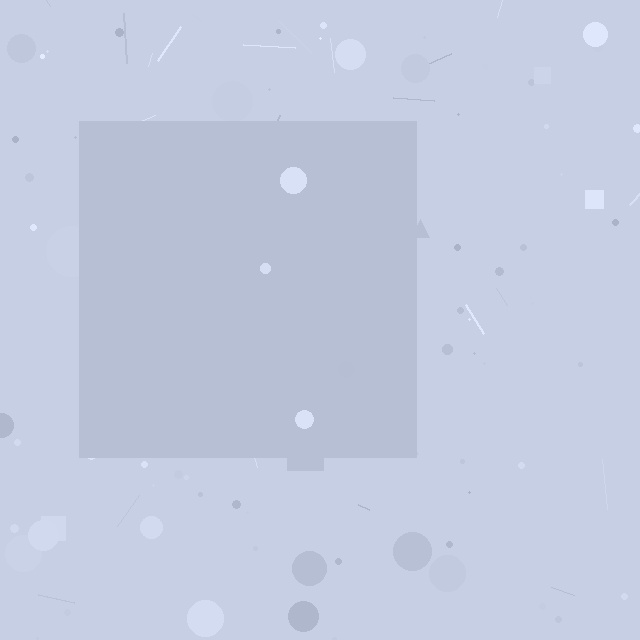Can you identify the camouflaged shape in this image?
The camouflaged shape is a square.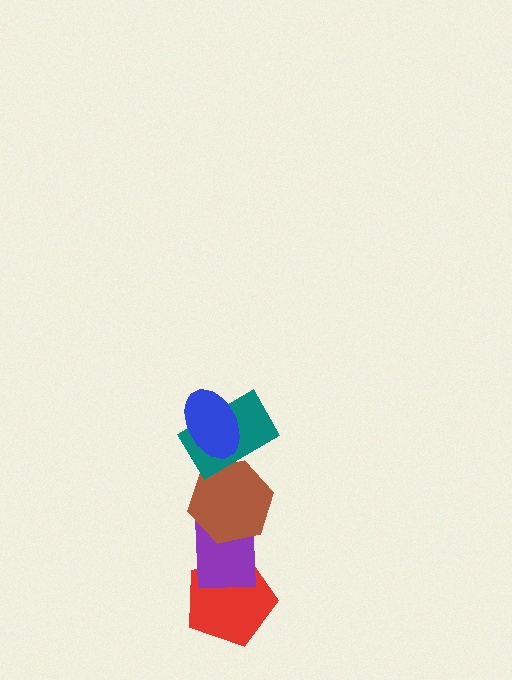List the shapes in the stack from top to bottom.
From top to bottom: the blue ellipse, the teal rectangle, the brown hexagon, the purple rectangle, the red pentagon.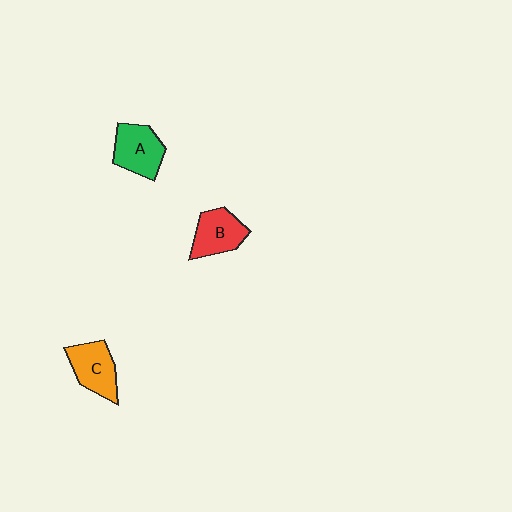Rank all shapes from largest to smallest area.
From largest to smallest: A (green), C (orange), B (red).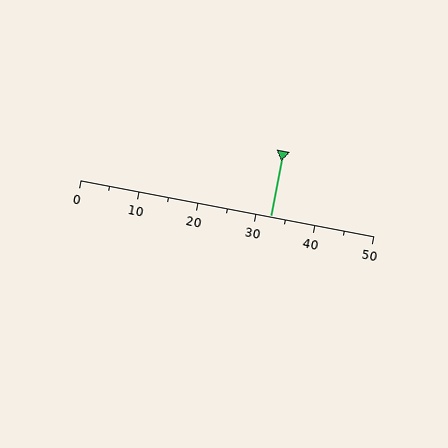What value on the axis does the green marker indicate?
The marker indicates approximately 32.5.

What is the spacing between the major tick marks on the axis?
The major ticks are spaced 10 apart.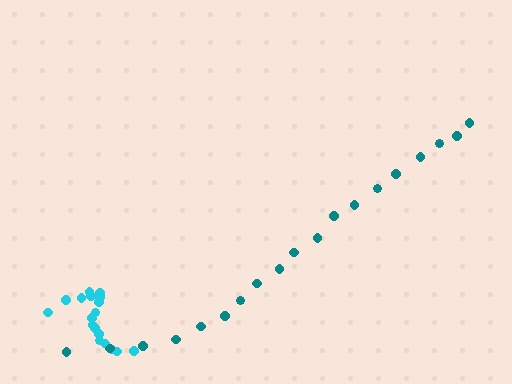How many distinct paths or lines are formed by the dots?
There are 2 distinct paths.